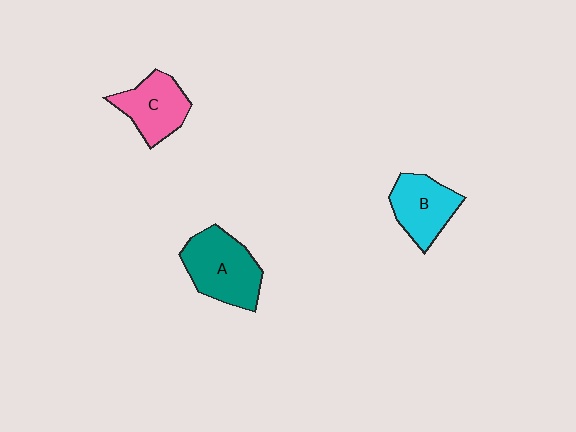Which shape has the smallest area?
Shape C (pink).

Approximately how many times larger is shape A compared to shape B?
Approximately 1.3 times.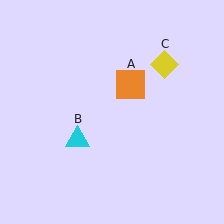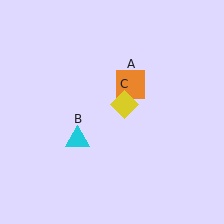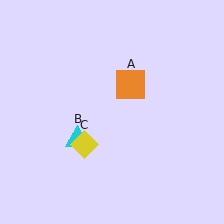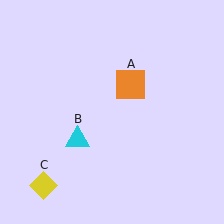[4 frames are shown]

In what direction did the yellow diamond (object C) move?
The yellow diamond (object C) moved down and to the left.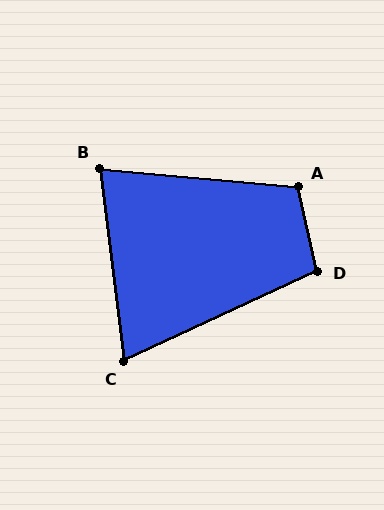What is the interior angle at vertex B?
Approximately 78 degrees (acute).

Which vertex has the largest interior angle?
A, at approximately 108 degrees.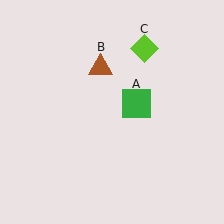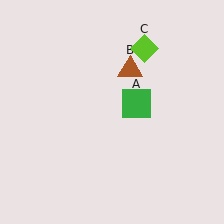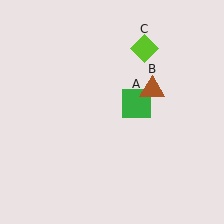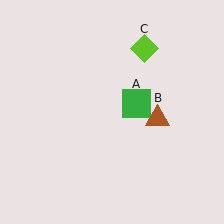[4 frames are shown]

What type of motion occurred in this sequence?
The brown triangle (object B) rotated clockwise around the center of the scene.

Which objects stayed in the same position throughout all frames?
Green square (object A) and lime diamond (object C) remained stationary.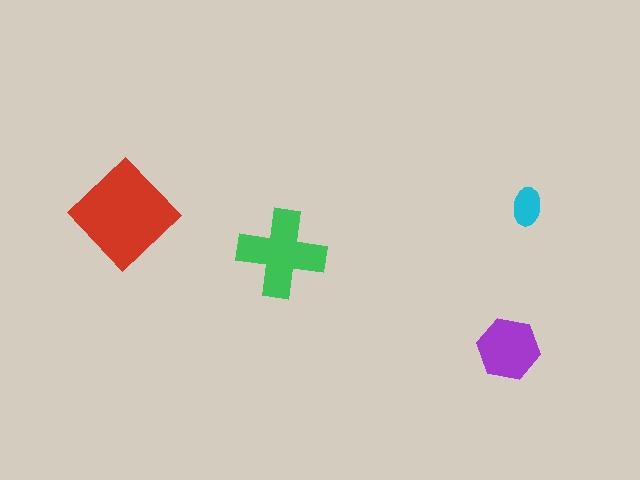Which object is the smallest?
The cyan ellipse.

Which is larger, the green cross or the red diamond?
The red diamond.